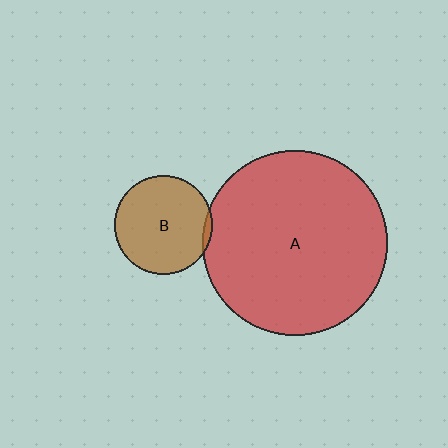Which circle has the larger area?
Circle A (red).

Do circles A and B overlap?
Yes.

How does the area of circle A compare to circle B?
Approximately 3.5 times.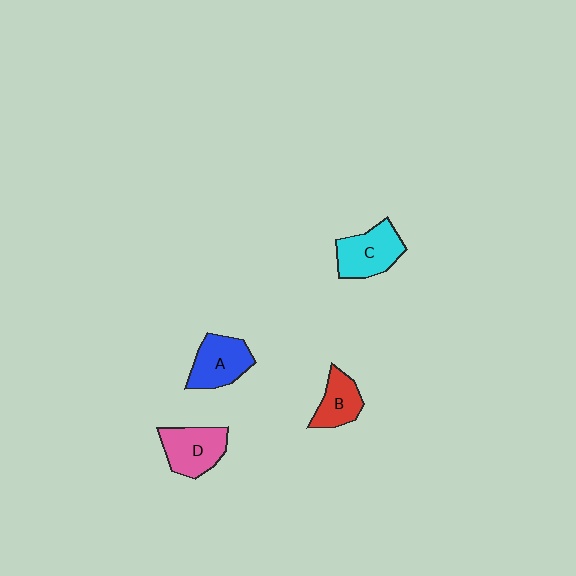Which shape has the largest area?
Shape C (cyan).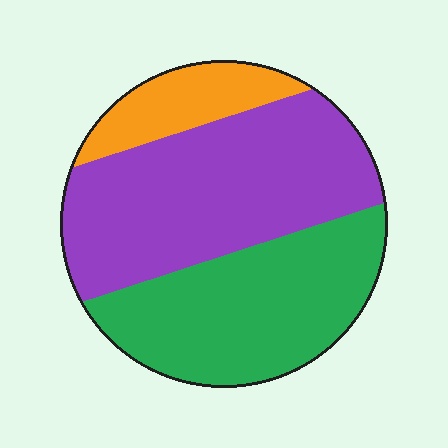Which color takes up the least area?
Orange, at roughly 15%.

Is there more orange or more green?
Green.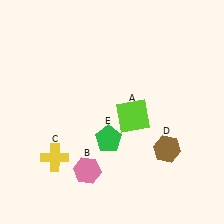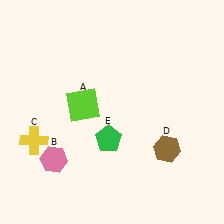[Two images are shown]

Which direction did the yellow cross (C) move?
The yellow cross (C) moved left.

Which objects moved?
The objects that moved are: the lime square (A), the pink hexagon (B), the yellow cross (C).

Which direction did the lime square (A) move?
The lime square (A) moved left.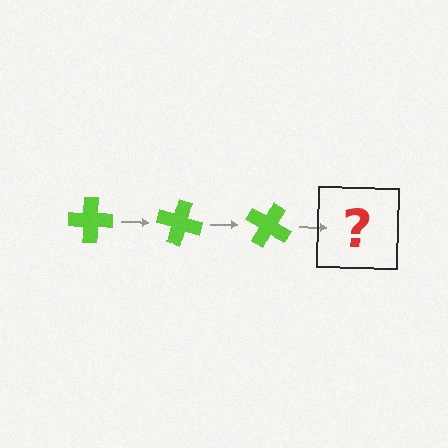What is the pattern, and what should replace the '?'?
The pattern is that the cross rotates 15 degrees each step. The '?' should be a lime cross rotated 45 degrees.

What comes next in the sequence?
The next element should be a lime cross rotated 45 degrees.